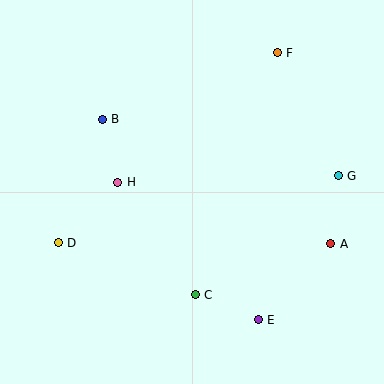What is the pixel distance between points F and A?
The distance between F and A is 198 pixels.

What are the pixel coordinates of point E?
Point E is at (258, 320).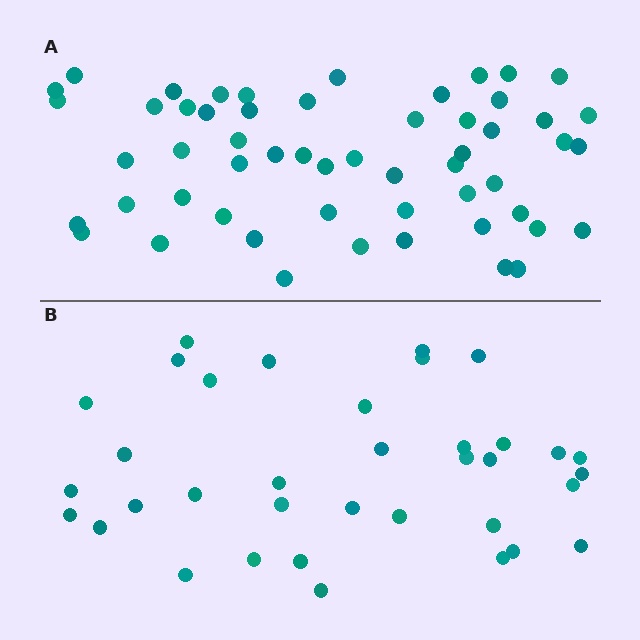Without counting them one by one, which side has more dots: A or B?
Region A (the top region) has more dots.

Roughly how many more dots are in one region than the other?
Region A has approximately 20 more dots than region B.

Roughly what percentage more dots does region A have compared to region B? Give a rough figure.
About 55% more.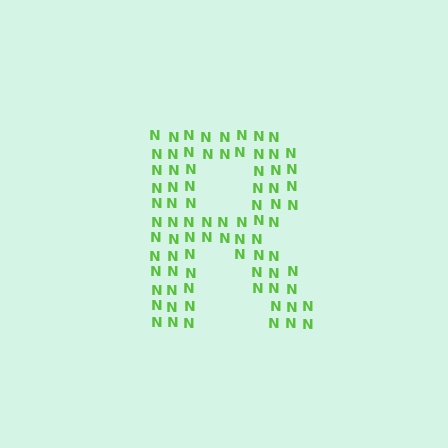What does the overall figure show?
The overall figure shows the letter R.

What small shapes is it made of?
It is made of small letter N's.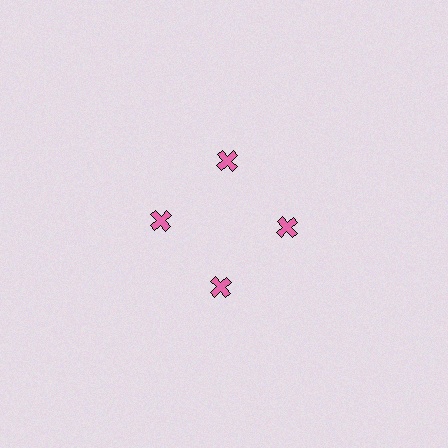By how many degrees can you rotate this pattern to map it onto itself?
The pattern maps onto itself every 90 degrees of rotation.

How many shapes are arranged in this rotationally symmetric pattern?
There are 4 shapes, arranged in 4 groups of 1.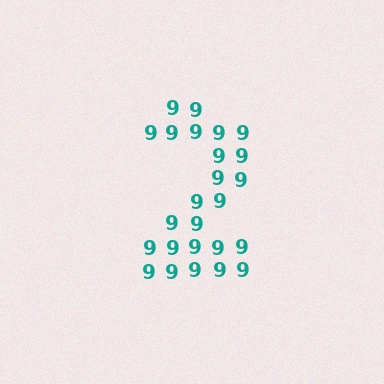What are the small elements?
The small elements are digit 9's.